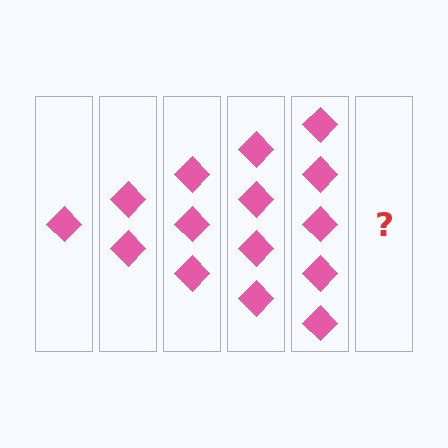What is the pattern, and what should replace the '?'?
The pattern is that each step adds one more diamond. The '?' should be 6 diamonds.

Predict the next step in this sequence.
The next step is 6 diamonds.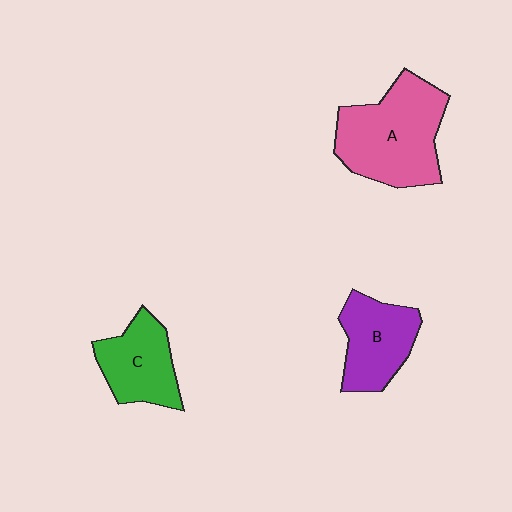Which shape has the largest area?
Shape A (pink).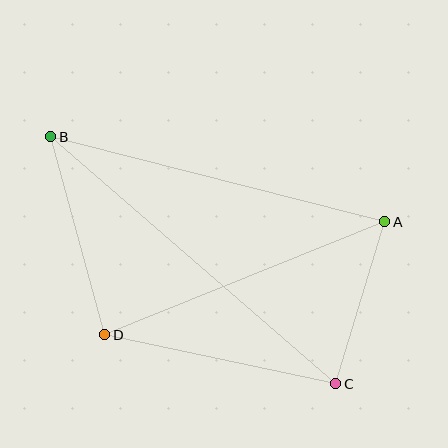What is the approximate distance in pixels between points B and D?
The distance between B and D is approximately 205 pixels.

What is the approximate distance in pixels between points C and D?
The distance between C and D is approximately 236 pixels.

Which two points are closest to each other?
Points A and C are closest to each other.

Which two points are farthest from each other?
Points B and C are farthest from each other.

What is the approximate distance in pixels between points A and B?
The distance between A and B is approximately 345 pixels.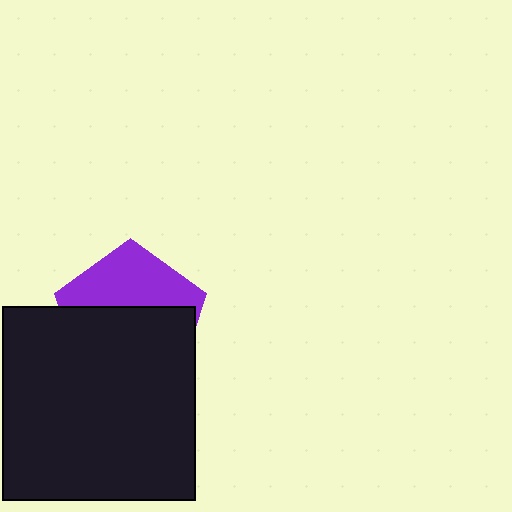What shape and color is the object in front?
The object in front is a black square.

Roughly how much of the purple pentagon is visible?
A small part of it is visible (roughly 40%).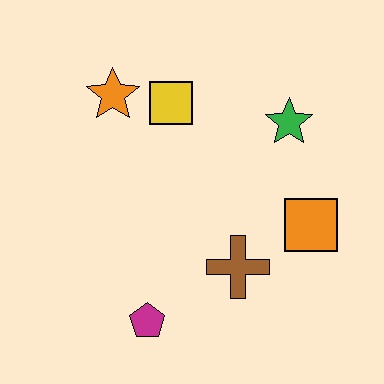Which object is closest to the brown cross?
The orange square is closest to the brown cross.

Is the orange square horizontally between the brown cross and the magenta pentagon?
No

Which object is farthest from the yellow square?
The magenta pentagon is farthest from the yellow square.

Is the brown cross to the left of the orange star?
No